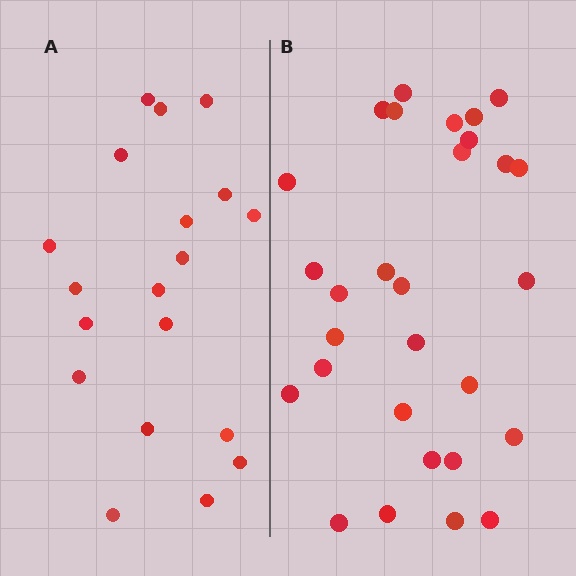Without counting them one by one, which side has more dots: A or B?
Region B (the right region) has more dots.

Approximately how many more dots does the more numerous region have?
Region B has roughly 10 or so more dots than region A.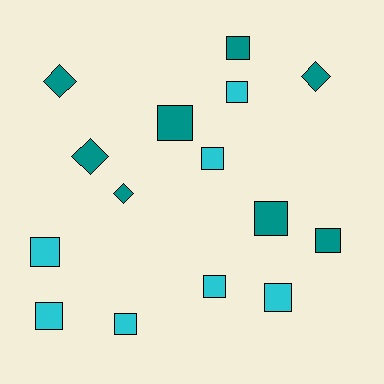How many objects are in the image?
There are 15 objects.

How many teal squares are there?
There are 4 teal squares.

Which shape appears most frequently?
Square, with 11 objects.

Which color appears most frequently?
Teal, with 8 objects.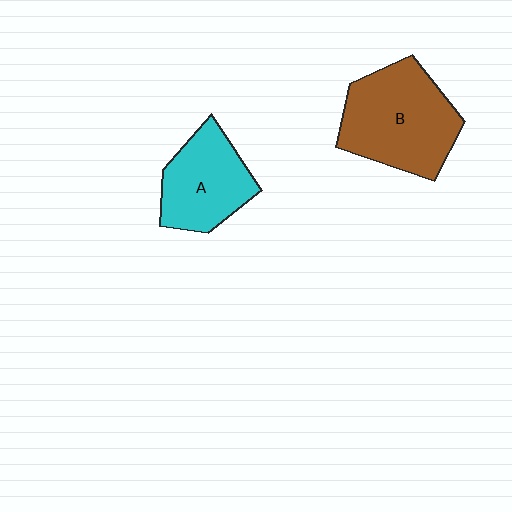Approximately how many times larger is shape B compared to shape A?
Approximately 1.4 times.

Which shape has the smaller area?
Shape A (cyan).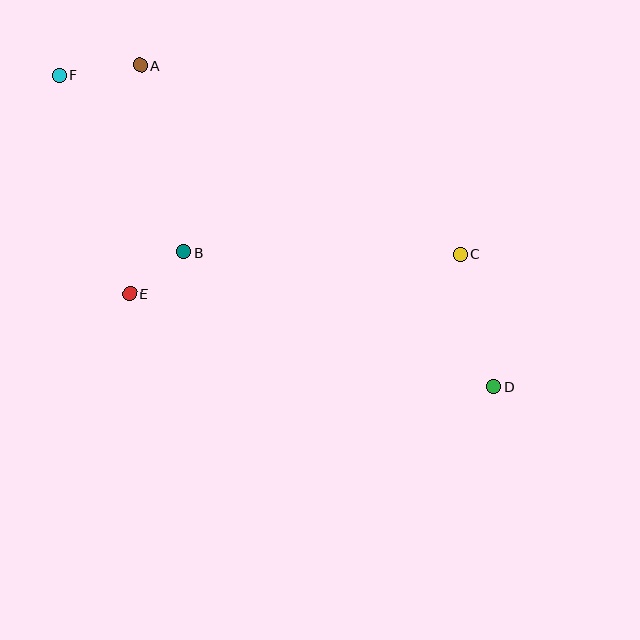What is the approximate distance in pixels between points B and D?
The distance between B and D is approximately 338 pixels.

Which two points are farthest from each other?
Points D and F are farthest from each other.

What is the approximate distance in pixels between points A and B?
The distance between A and B is approximately 192 pixels.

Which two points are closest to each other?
Points B and E are closest to each other.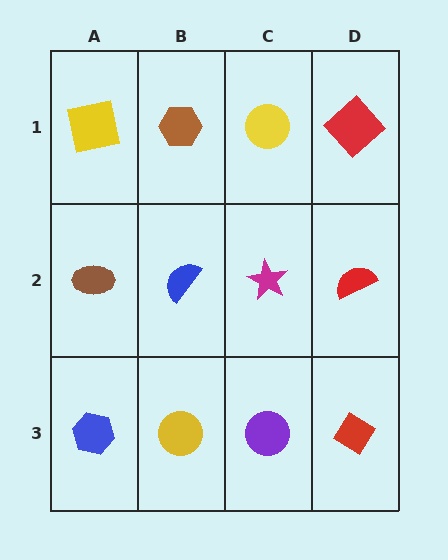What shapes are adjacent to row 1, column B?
A blue semicircle (row 2, column B), a yellow square (row 1, column A), a yellow circle (row 1, column C).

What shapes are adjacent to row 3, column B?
A blue semicircle (row 2, column B), a blue hexagon (row 3, column A), a purple circle (row 3, column C).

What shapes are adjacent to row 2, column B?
A brown hexagon (row 1, column B), a yellow circle (row 3, column B), a brown ellipse (row 2, column A), a magenta star (row 2, column C).